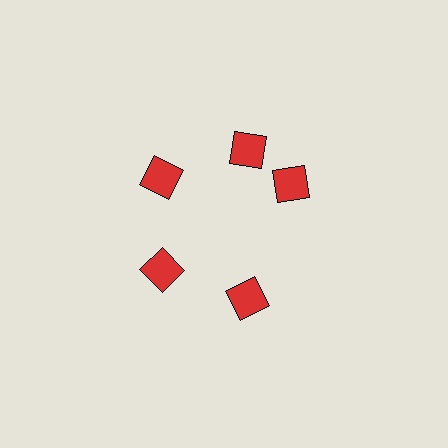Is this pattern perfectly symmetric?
No. The 5 red diamonds are arranged in a ring, but one element near the 3 o'clock position is rotated out of alignment along the ring, breaking the 5-fold rotational symmetry.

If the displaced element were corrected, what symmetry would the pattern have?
It would have 5-fold rotational symmetry — the pattern would map onto itself every 72 degrees.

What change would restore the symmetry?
The symmetry would be restored by rotating it back into even spacing with its neighbors so that all 5 diamonds sit at equal angles and equal distance from the center.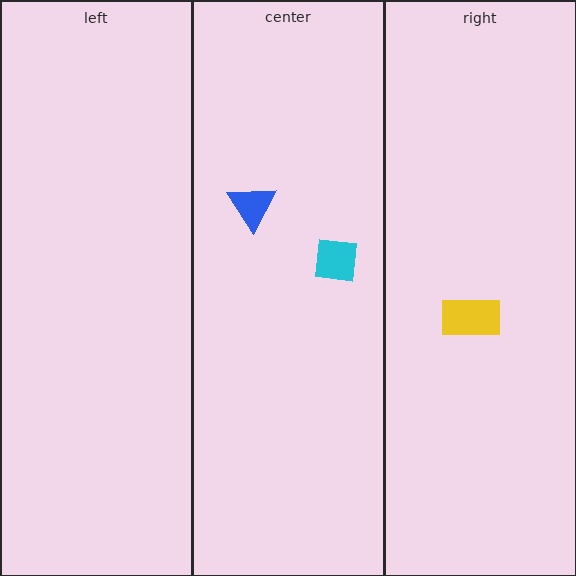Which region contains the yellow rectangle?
The right region.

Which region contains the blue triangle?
The center region.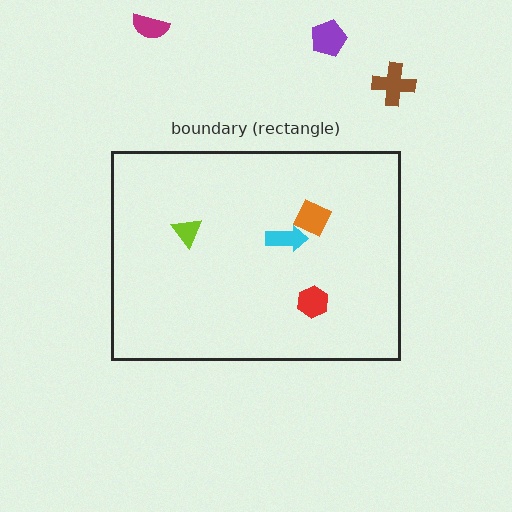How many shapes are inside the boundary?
4 inside, 3 outside.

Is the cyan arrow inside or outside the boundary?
Inside.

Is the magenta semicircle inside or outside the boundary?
Outside.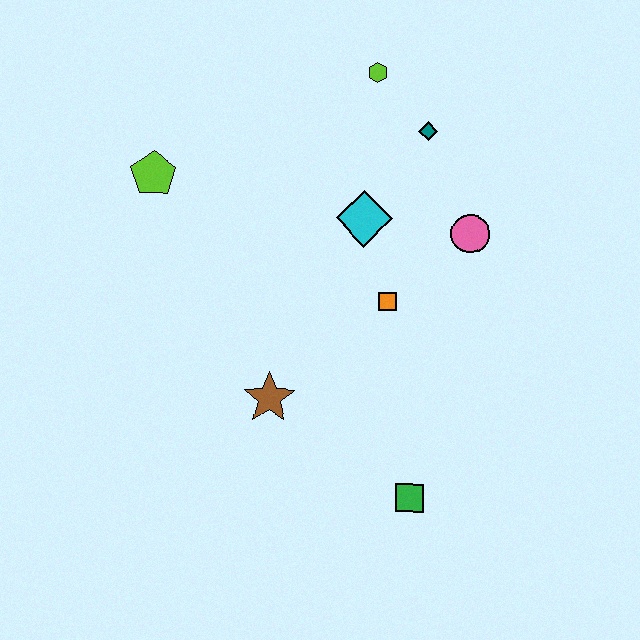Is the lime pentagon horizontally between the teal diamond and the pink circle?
No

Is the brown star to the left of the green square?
Yes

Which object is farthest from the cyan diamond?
The green square is farthest from the cyan diamond.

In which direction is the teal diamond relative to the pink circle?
The teal diamond is above the pink circle.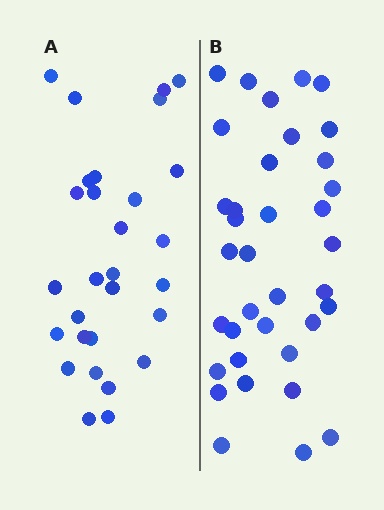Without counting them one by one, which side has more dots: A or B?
Region B (the right region) has more dots.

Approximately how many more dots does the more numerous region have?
Region B has roughly 8 or so more dots than region A.